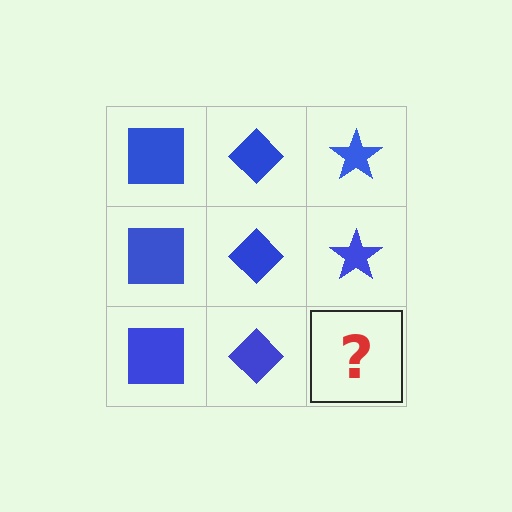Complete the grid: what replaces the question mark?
The question mark should be replaced with a blue star.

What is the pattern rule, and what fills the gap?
The rule is that each column has a consistent shape. The gap should be filled with a blue star.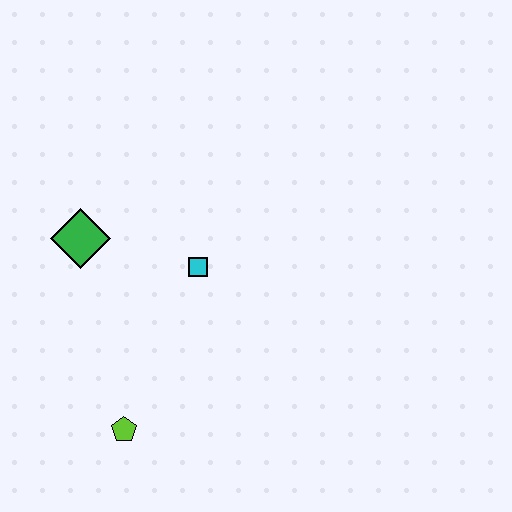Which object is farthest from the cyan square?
The lime pentagon is farthest from the cyan square.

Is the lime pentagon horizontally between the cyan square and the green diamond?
Yes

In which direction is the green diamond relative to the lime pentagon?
The green diamond is above the lime pentagon.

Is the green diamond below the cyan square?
No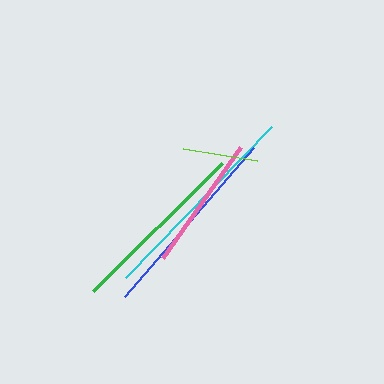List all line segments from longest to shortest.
From longest to shortest: cyan, blue, green, pink, lime.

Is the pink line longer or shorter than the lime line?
The pink line is longer than the lime line.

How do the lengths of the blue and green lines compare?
The blue and green lines are approximately the same length.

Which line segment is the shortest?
The lime line is the shortest at approximately 75 pixels.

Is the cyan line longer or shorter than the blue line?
The cyan line is longer than the blue line.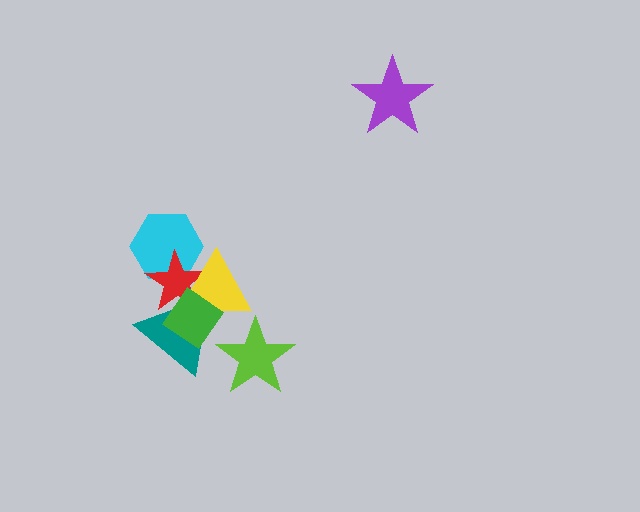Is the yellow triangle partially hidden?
Yes, it is partially covered by another shape.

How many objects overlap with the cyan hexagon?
2 objects overlap with the cyan hexagon.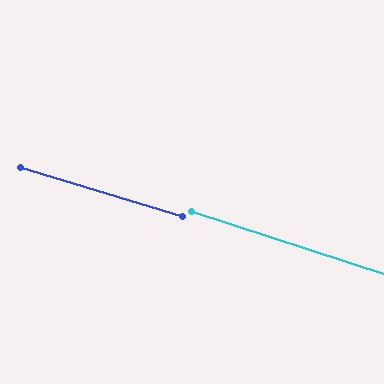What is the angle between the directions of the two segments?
Approximately 1 degree.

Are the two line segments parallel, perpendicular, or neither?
Parallel — their directions differ by only 1.2°.